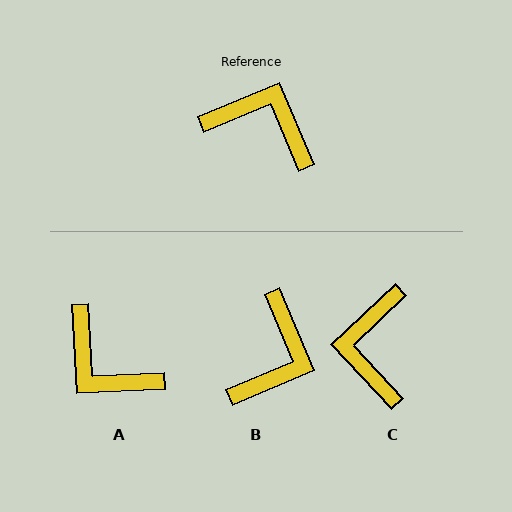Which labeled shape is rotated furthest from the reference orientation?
A, about 160 degrees away.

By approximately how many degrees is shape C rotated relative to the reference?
Approximately 111 degrees counter-clockwise.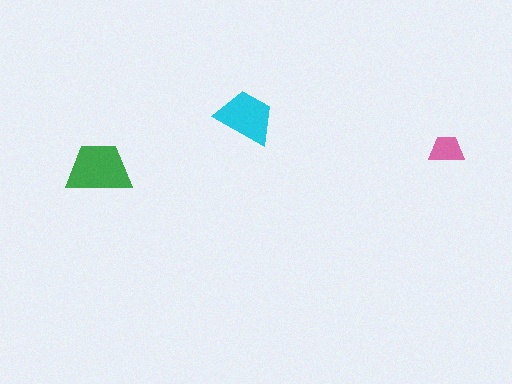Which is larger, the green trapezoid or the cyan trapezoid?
The green one.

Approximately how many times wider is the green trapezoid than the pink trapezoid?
About 2 times wider.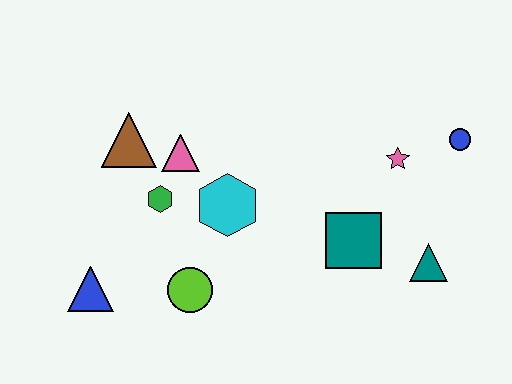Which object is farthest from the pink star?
The blue triangle is farthest from the pink star.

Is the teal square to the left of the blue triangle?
No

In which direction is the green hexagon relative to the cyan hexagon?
The green hexagon is to the left of the cyan hexagon.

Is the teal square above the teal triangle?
Yes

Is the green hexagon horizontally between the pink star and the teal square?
No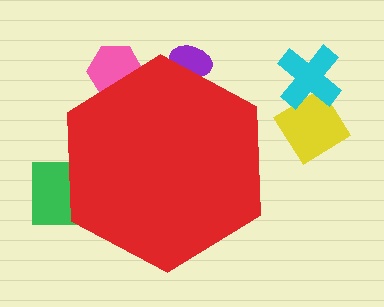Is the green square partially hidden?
Yes, the green square is partially hidden behind the red hexagon.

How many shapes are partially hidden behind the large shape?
3 shapes are partially hidden.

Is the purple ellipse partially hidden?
Yes, the purple ellipse is partially hidden behind the red hexagon.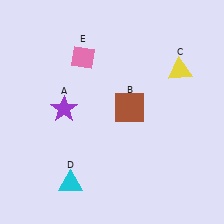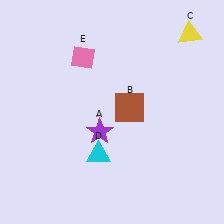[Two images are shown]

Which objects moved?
The objects that moved are: the purple star (A), the yellow triangle (C), the cyan triangle (D).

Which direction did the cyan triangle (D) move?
The cyan triangle (D) moved up.